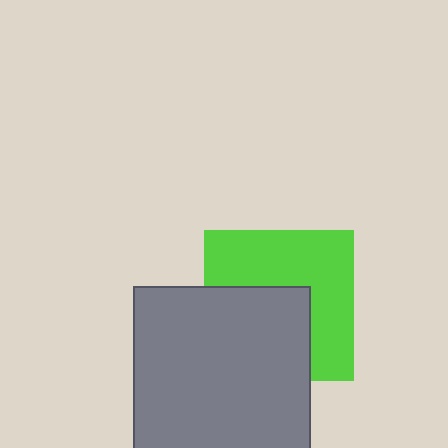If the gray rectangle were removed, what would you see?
You would see the complete lime square.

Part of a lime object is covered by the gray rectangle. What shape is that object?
It is a square.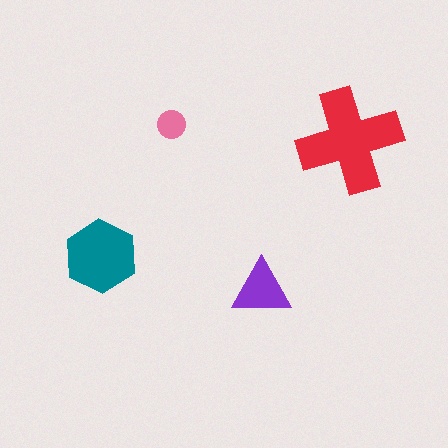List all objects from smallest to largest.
The pink circle, the purple triangle, the teal hexagon, the red cross.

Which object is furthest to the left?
The teal hexagon is leftmost.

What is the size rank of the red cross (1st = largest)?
1st.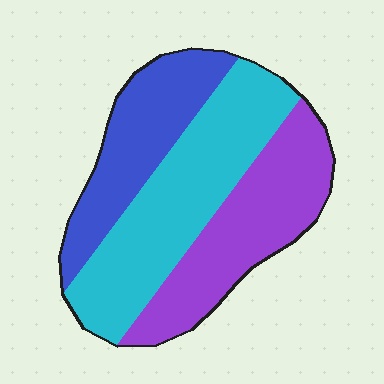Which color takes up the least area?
Blue, at roughly 25%.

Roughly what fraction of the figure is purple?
Purple takes up about one third (1/3) of the figure.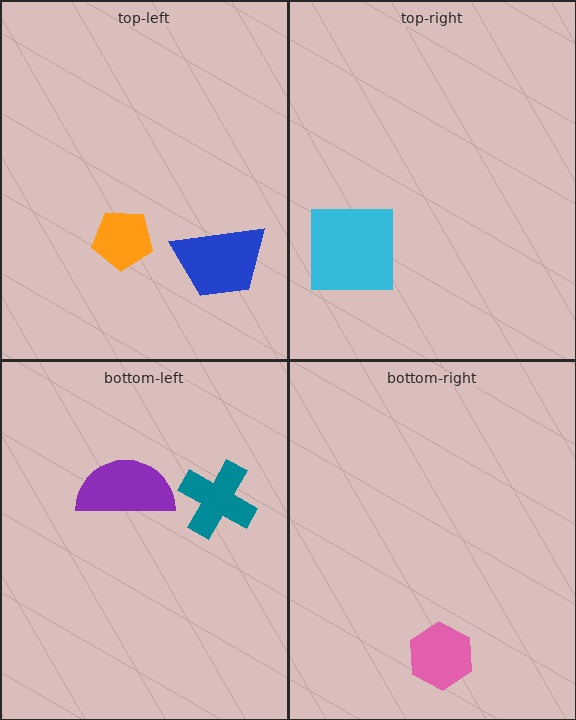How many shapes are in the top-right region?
1.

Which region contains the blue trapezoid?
The top-left region.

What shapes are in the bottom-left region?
The purple semicircle, the teal cross.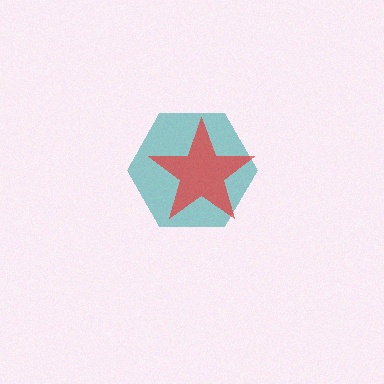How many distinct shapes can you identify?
There are 2 distinct shapes: a teal hexagon, a red star.